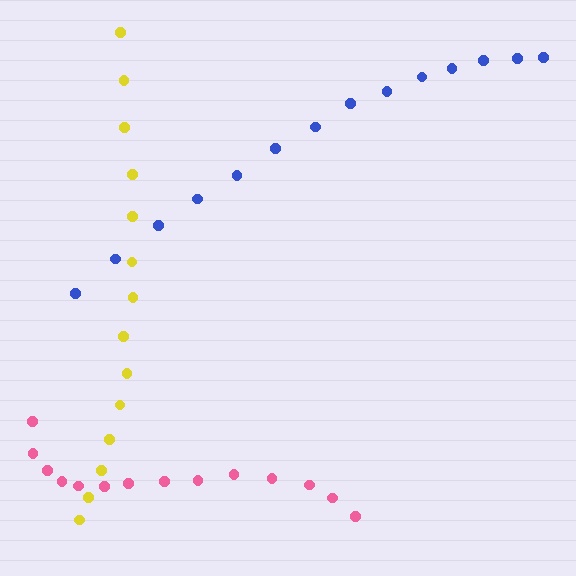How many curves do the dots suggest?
There are 3 distinct paths.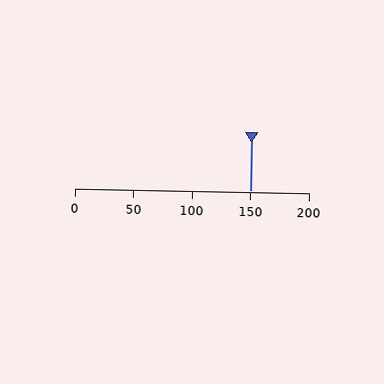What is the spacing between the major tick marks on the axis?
The major ticks are spaced 50 apart.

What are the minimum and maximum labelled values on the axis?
The axis runs from 0 to 200.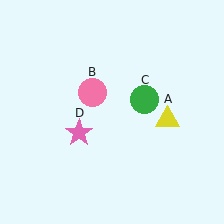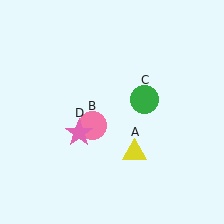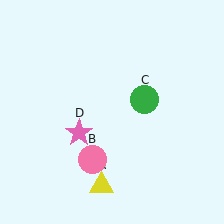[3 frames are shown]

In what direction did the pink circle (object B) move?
The pink circle (object B) moved down.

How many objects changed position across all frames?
2 objects changed position: yellow triangle (object A), pink circle (object B).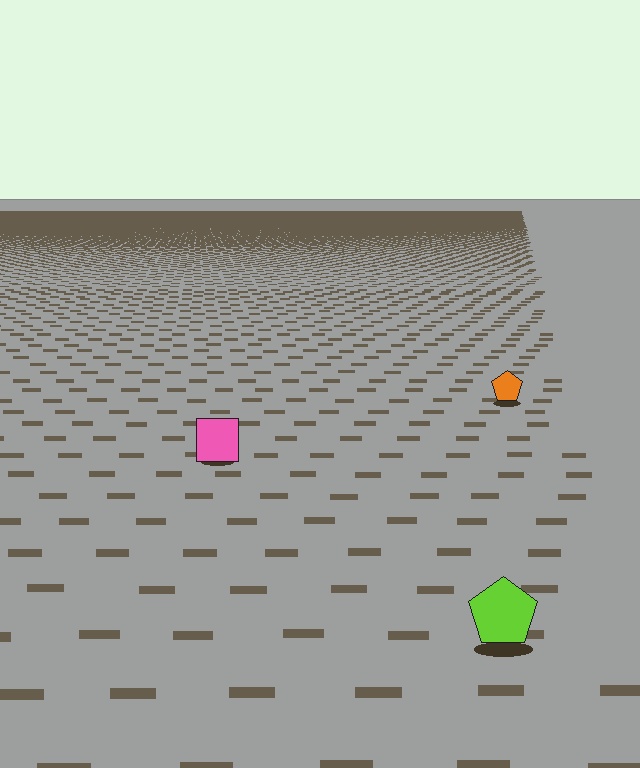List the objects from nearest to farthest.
From nearest to farthest: the lime pentagon, the pink square, the orange pentagon.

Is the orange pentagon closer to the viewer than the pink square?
No. The pink square is closer — you can tell from the texture gradient: the ground texture is coarser near it.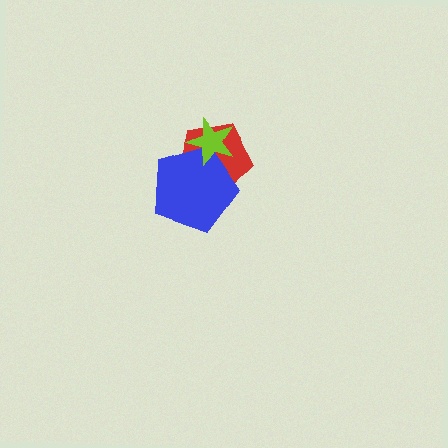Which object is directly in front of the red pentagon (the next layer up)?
The blue pentagon is directly in front of the red pentagon.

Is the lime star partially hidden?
No, no other shape covers it.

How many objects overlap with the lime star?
2 objects overlap with the lime star.